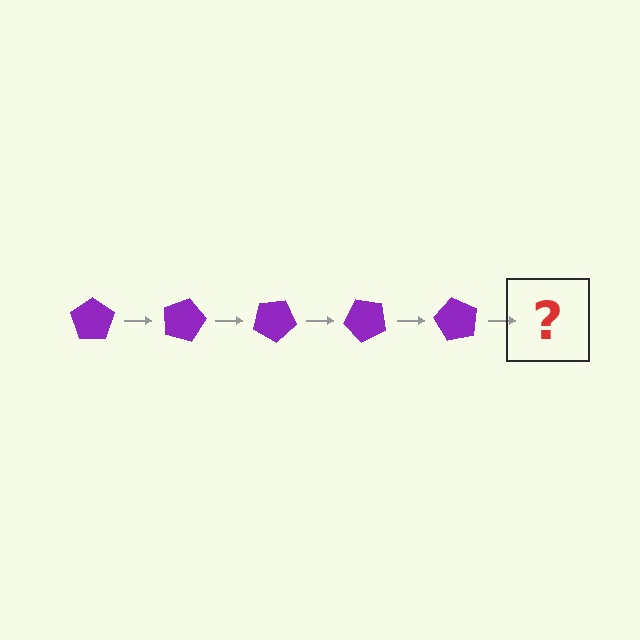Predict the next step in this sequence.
The next step is a purple pentagon rotated 75 degrees.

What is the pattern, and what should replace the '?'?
The pattern is that the pentagon rotates 15 degrees each step. The '?' should be a purple pentagon rotated 75 degrees.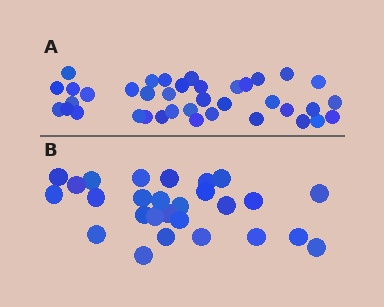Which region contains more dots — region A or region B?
Region A (the top region) has more dots.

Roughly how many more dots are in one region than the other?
Region A has roughly 12 or so more dots than region B.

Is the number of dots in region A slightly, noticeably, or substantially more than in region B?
Region A has noticeably more, but not dramatically so. The ratio is roughly 1.4 to 1.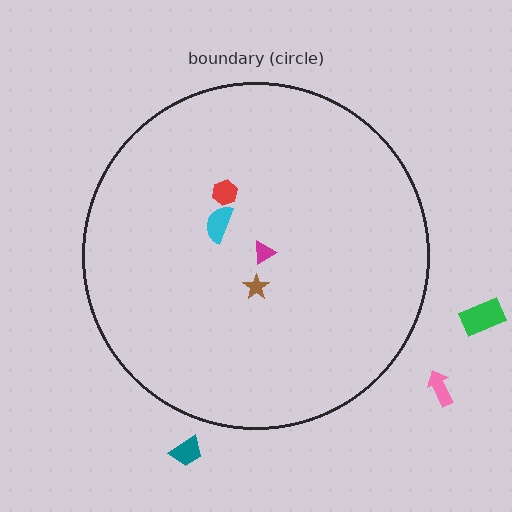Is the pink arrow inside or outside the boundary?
Outside.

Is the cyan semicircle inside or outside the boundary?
Inside.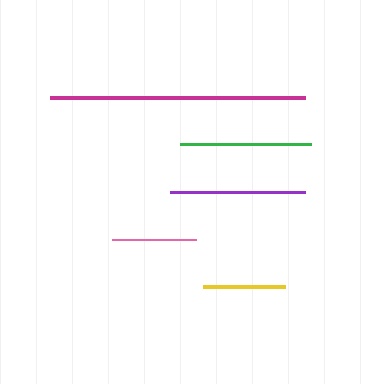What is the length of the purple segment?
The purple segment is approximately 134 pixels long.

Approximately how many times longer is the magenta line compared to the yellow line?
The magenta line is approximately 3.1 times the length of the yellow line.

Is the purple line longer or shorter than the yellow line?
The purple line is longer than the yellow line.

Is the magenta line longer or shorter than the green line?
The magenta line is longer than the green line.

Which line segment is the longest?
The magenta line is the longest at approximately 255 pixels.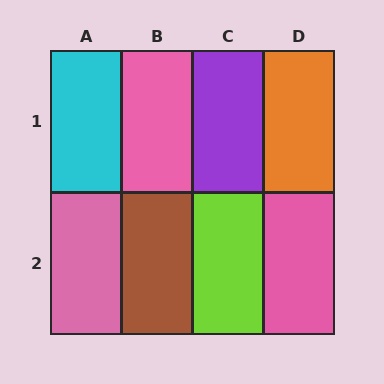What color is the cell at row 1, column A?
Cyan.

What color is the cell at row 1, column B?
Pink.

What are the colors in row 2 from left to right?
Pink, brown, lime, pink.